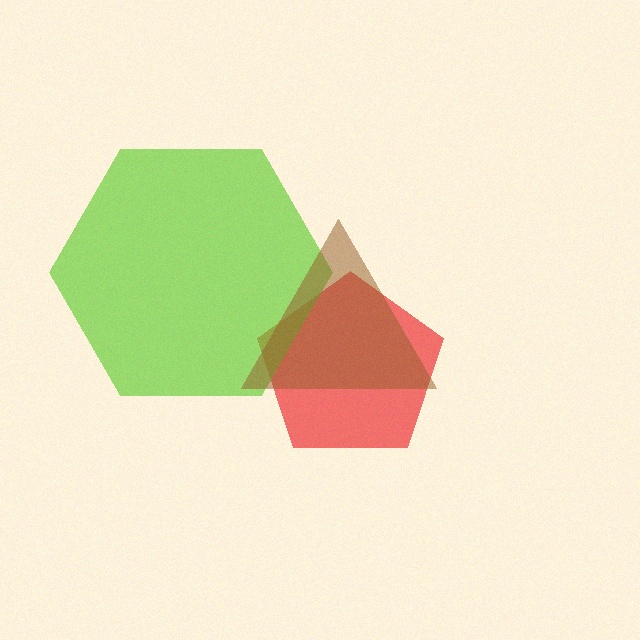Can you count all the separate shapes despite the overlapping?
Yes, there are 3 separate shapes.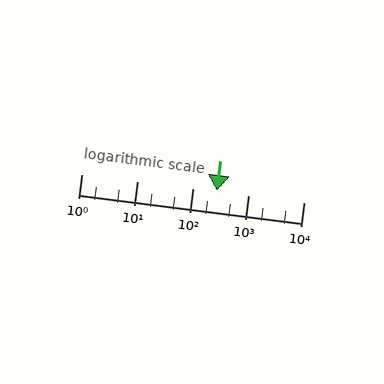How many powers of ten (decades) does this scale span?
The scale spans 4 decades, from 1 to 10000.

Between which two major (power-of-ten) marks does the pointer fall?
The pointer is between 100 and 1000.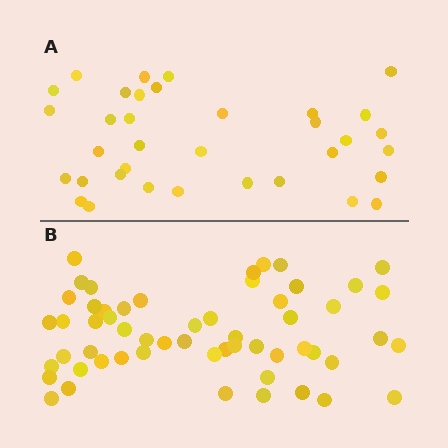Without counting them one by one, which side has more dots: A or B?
Region B (the bottom region) has more dots.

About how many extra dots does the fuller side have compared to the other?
Region B has approximately 20 more dots than region A.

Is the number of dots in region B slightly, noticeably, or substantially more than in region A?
Region B has substantially more. The ratio is roughly 1.6 to 1.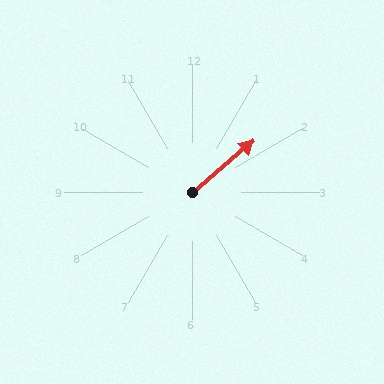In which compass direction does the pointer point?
Northeast.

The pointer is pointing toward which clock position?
Roughly 2 o'clock.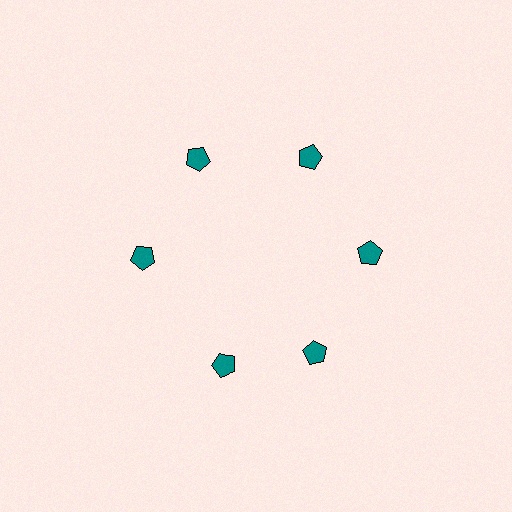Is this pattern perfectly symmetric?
No. The 6 teal pentagons are arranged in a ring, but one element near the 7 o'clock position is rotated out of alignment along the ring, breaking the 6-fold rotational symmetry.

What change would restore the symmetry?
The symmetry would be restored by rotating it back into even spacing with its neighbors so that all 6 pentagons sit at equal angles and equal distance from the center.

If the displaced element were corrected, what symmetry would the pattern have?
It would have 6-fold rotational symmetry — the pattern would map onto itself every 60 degrees.